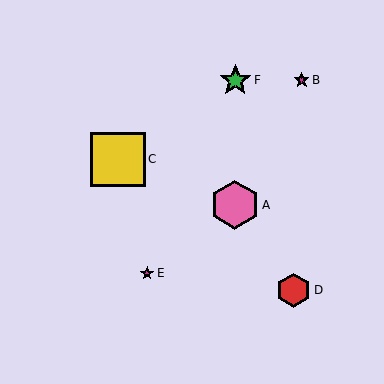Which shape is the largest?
The yellow square (labeled C) is the largest.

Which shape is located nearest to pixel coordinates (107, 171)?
The yellow square (labeled C) at (118, 159) is nearest to that location.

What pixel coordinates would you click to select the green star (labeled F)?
Click at (235, 80) to select the green star F.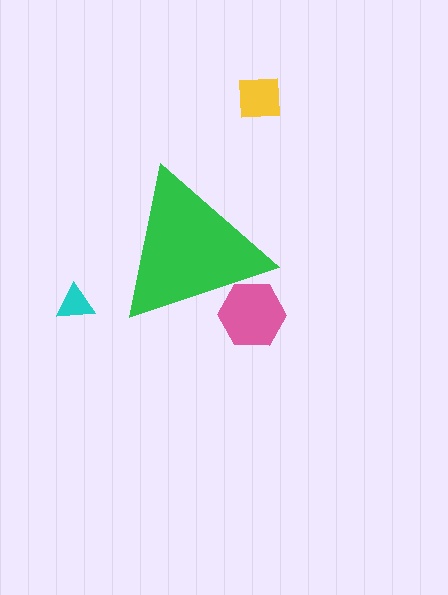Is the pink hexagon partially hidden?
Yes, the pink hexagon is partially hidden behind the green triangle.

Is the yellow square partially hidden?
No, the yellow square is fully visible.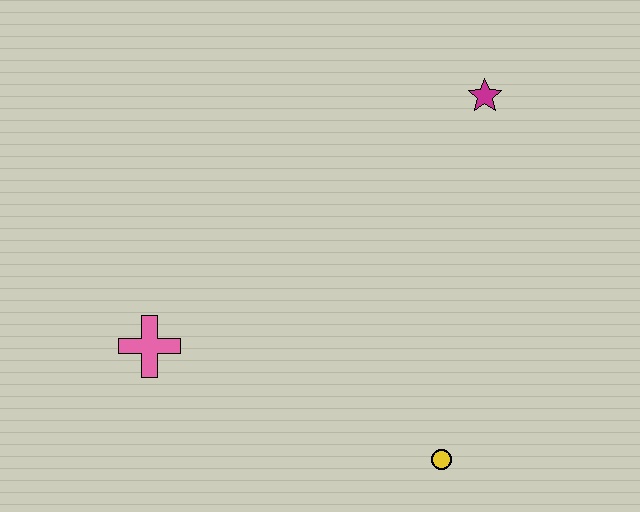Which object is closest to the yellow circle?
The pink cross is closest to the yellow circle.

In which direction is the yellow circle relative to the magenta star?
The yellow circle is below the magenta star.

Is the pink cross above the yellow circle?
Yes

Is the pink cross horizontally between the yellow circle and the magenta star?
No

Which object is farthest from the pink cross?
The magenta star is farthest from the pink cross.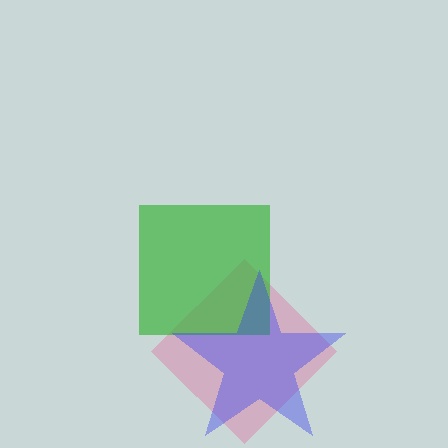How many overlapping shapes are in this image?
There are 3 overlapping shapes in the image.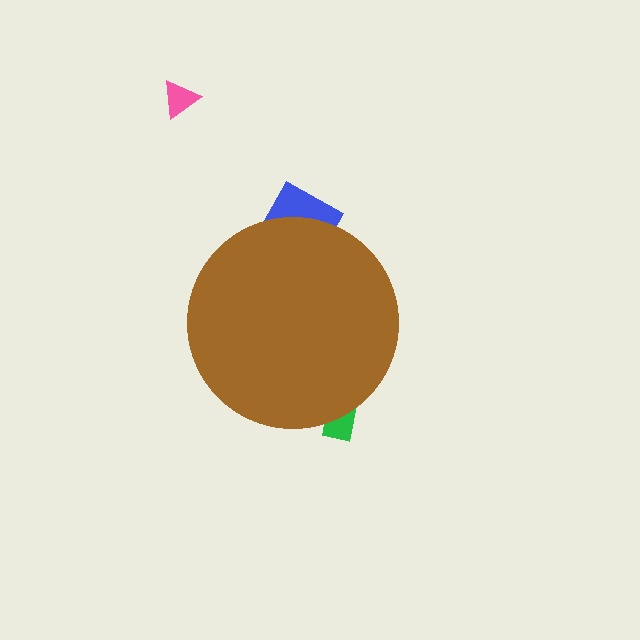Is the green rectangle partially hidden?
Yes, the green rectangle is partially hidden behind the brown circle.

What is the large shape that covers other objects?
A brown circle.